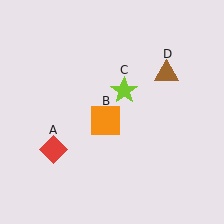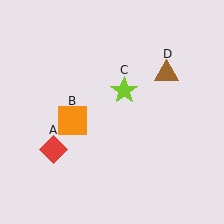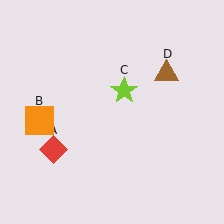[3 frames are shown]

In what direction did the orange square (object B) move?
The orange square (object B) moved left.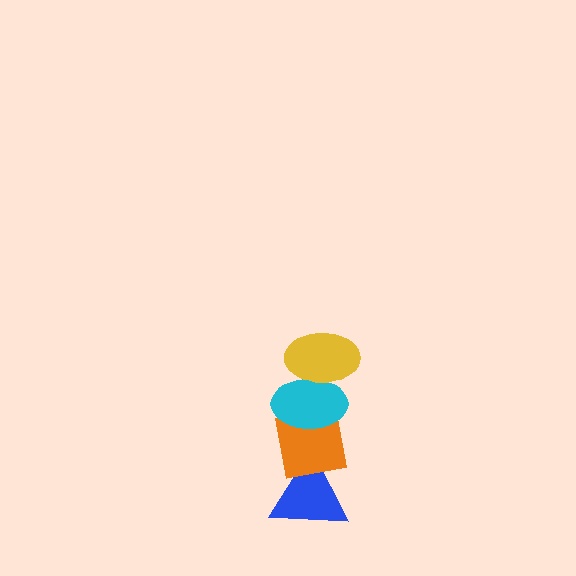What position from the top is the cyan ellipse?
The cyan ellipse is 2nd from the top.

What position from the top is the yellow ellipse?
The yellow ellipse is 1st from the top.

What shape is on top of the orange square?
The cyan ellipse is on top of the orange square.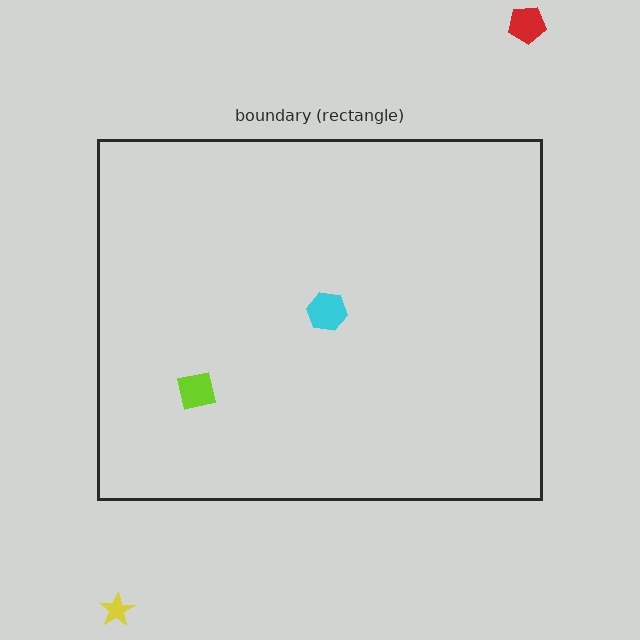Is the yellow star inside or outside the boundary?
Outside.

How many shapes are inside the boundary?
2 inside, 2 outside.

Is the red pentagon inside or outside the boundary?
Outside.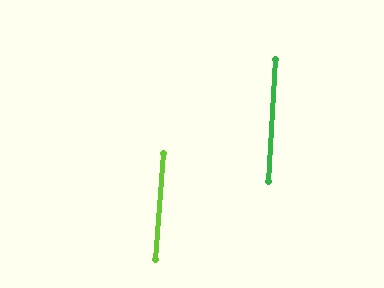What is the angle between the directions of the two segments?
Approximately 1 degree.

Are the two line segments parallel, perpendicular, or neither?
Parallel — their directions differ by only 0.9°.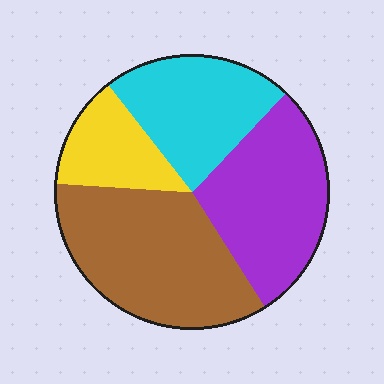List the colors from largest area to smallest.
From largest to smallest: brown, purple, cyan, yellow.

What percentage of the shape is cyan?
Cyan covers around 25% of the shape.